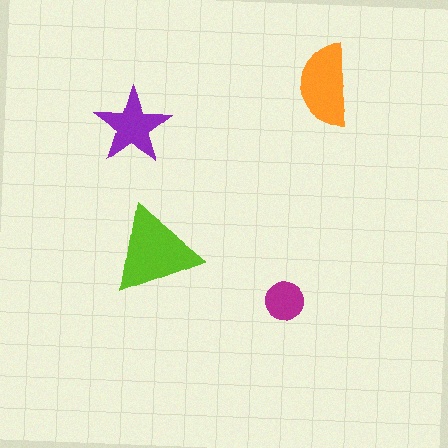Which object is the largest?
The lime triangle.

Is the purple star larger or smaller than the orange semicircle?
Smaller.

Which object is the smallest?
The magenta circle.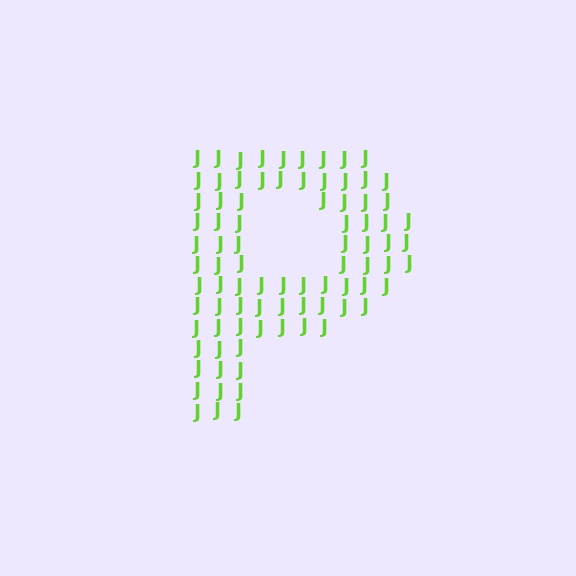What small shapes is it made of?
It is made of small letter J's.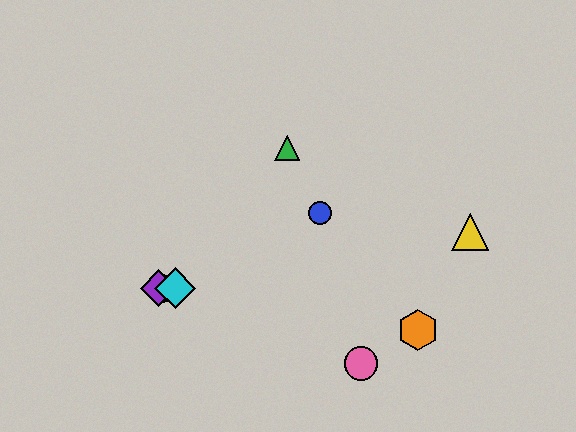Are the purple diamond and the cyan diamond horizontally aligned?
Yes, both are at y≈288.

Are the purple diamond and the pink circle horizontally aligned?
No, the purple diamond is at y≈288 and the pink circle is at y≈363.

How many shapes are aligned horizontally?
3 shapes (the red circle, the purple diamond, the cyan diamond) are aligned horizontally.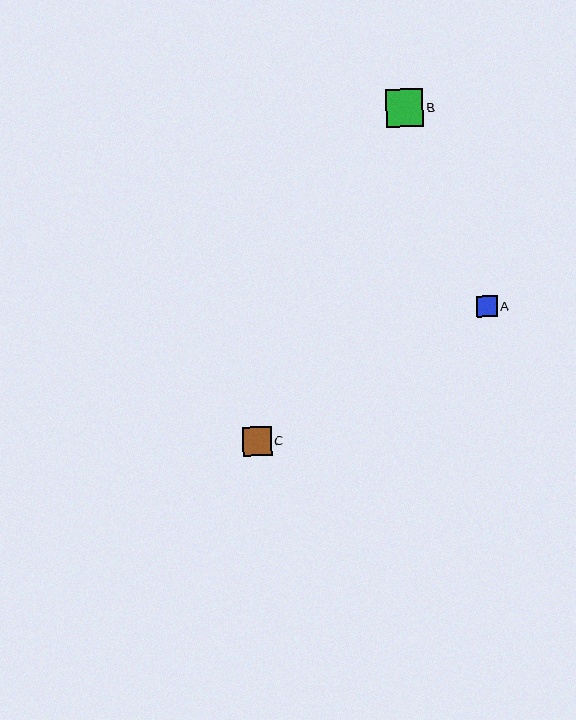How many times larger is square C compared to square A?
Square C is approximately 1.4 times the size of square A.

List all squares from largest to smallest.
From largest to smallest: B, C, A.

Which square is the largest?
Square B is the largest with a size of approximately 38 pixels.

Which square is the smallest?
Square A is the smallest with a size of approximately 21 pixels.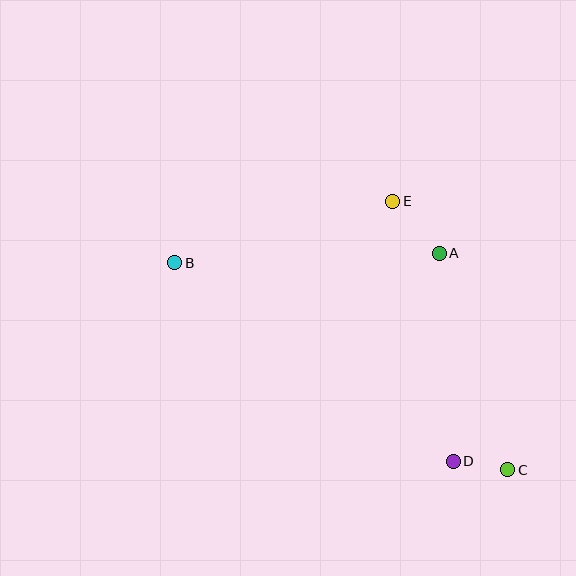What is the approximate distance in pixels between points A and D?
The distance between A and D is approximately 209 pixels.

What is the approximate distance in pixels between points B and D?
The distance between B and D is approximately 342 pixels.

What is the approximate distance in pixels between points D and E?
The distance between D and E is approximately 267 pixels.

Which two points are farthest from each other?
Points B and C are farthest from each other.